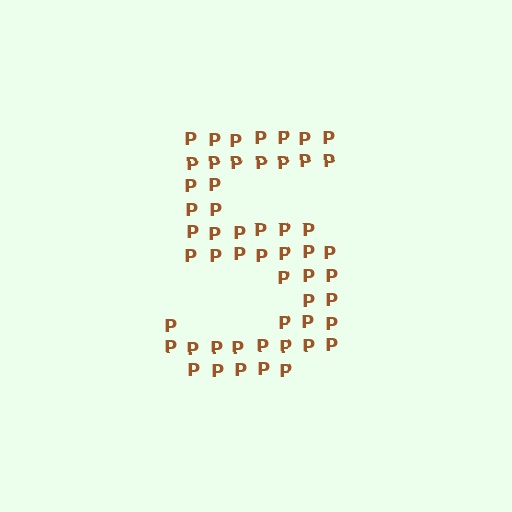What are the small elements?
The small elements are letter P's.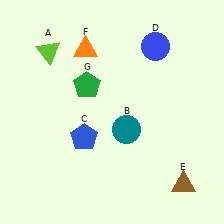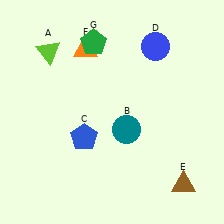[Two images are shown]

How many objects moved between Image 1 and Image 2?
1 object moved between the two images.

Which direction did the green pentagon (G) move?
The green pentagon (G) moved up.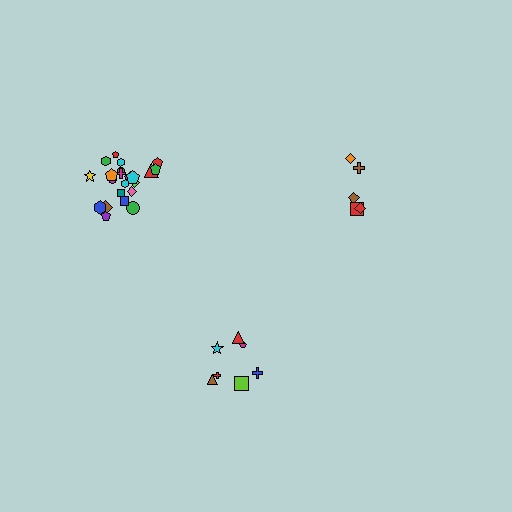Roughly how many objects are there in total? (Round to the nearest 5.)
Roughly 35 objects in total.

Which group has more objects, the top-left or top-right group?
The top-left group.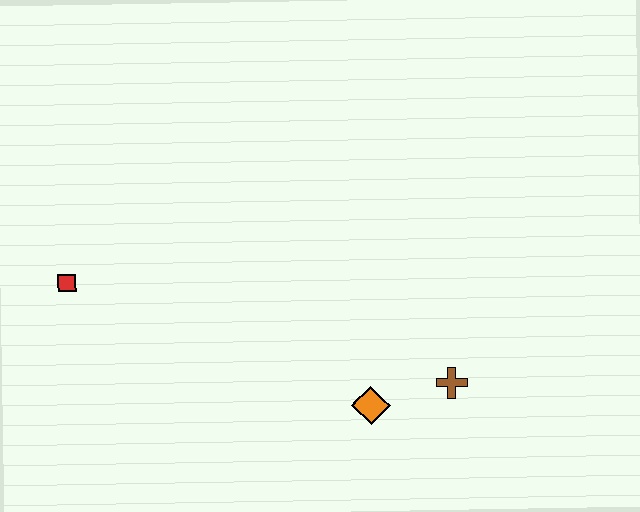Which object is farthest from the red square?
The brown cross is farthest from the red square.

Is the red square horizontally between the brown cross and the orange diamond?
No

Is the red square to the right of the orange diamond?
No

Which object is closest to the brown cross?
The orange diamond is closest to the brown cross.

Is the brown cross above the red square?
No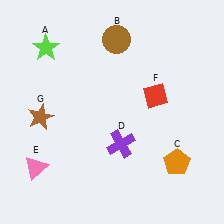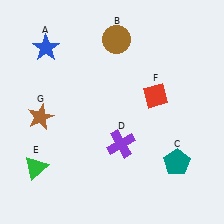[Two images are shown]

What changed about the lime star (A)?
In Image 1, A is lime. In Image 2, it changed to blue.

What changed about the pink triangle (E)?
In Image 1, E is pink. In Image 2, it changed to green.